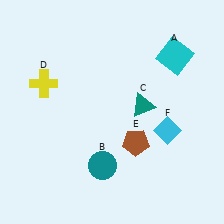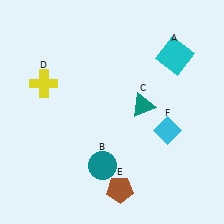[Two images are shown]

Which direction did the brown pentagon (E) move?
The brown pentagon (E) moved down.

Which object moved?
The brown pentagon (E) moved down.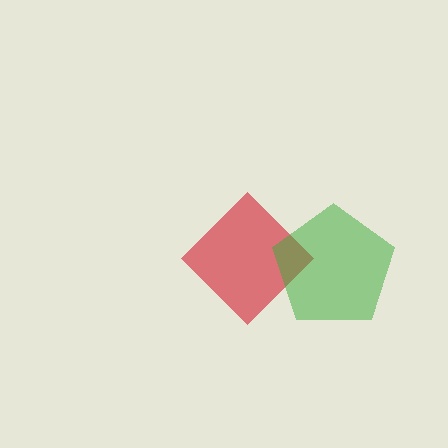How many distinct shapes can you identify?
There are 2 distinct shapes: a red diamond, a green pentagon.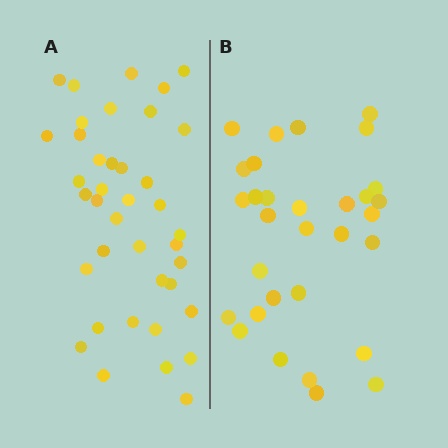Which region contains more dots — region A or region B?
Region A (the left region) has more dots.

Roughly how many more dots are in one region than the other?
Region A has roughly 8 or so more dots than region B.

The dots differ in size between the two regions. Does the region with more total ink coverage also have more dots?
No. Region B has more total ink coverage because its dots are larger, but region A actually contains more individual dots. Total area can be misleading — the number of items is what matters here.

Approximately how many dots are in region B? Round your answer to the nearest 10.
About 30 dots. (The exact count is 31, which rounds to 30.)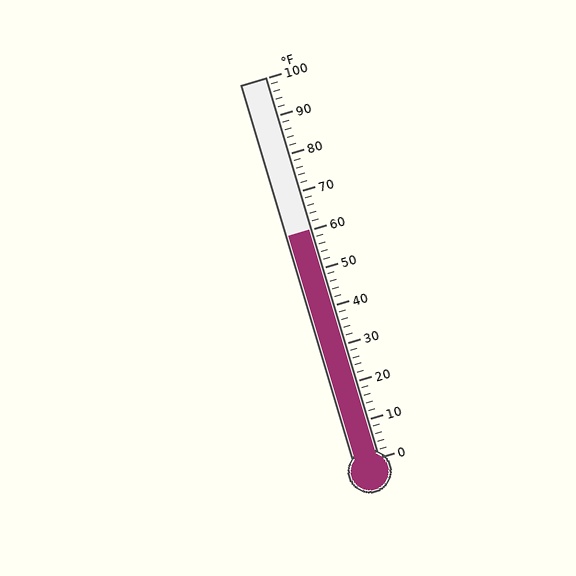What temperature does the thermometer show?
The thermometer shows approximately 60°F.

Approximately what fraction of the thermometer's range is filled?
The thermometer is filled to approximately 60% of its range.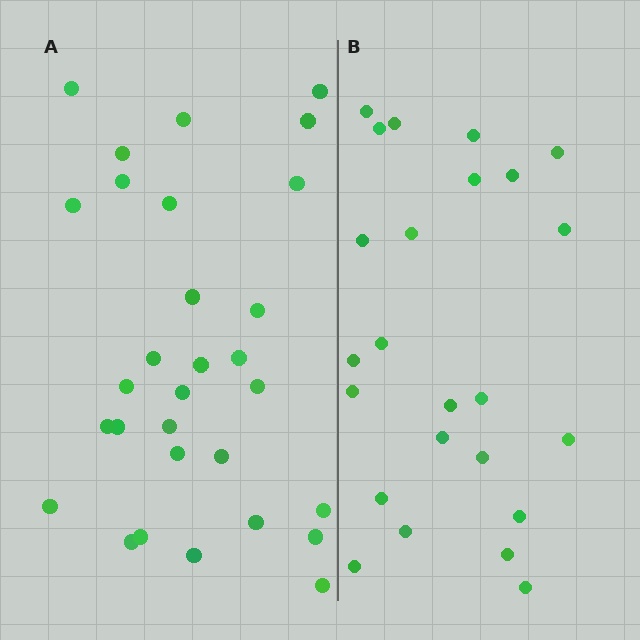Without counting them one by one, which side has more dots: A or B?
Region A (the left region) has more dots.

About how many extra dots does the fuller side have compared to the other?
Region A has about 6 more dots than region B.